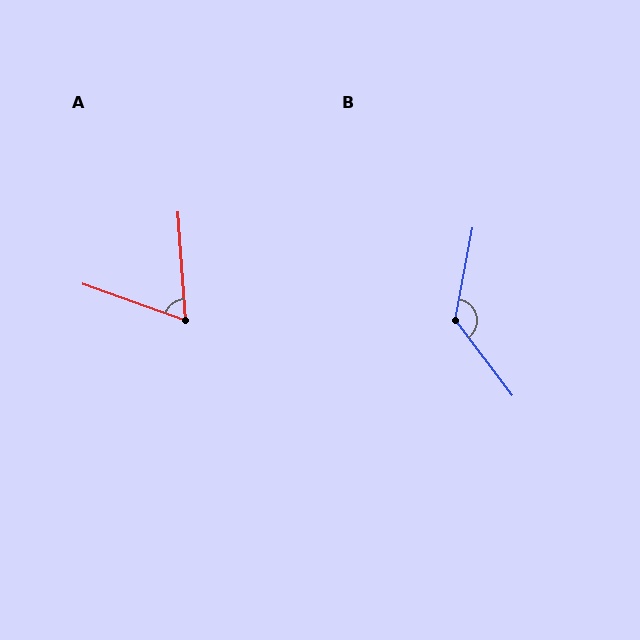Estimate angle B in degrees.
Approximately 132 degrees.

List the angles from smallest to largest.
A (66°), B (132°).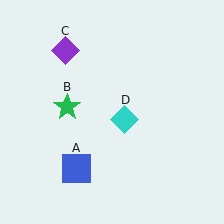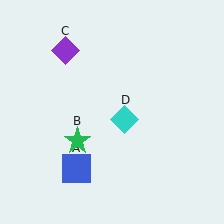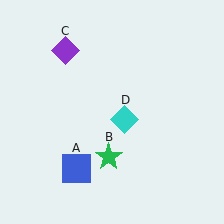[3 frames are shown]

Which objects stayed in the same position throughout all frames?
Blue square (object A) and purple diamond (object C) and cyan diamond (object D) remained stationary.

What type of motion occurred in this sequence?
The green star (object B) rotated counterclockwise around the center of the scene.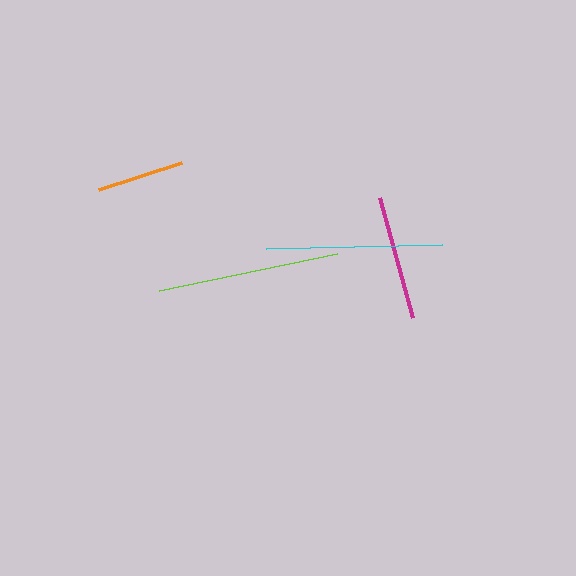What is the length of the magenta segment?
The magenta segment is approximately 125 pixels long.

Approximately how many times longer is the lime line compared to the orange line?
The lime line is approximately 2.1 times the length of the orange line.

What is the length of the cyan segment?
The cyan segment is approximately 176 pixels long.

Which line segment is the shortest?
The orange line is the shortest at approximately 88 pixels.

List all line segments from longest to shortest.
From longest to shortest: lime, cyan, magenta, orange.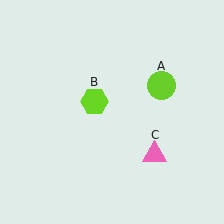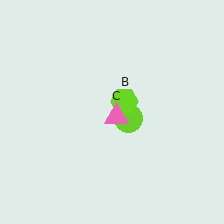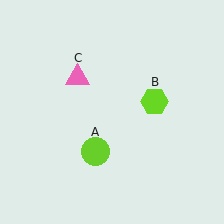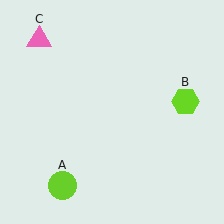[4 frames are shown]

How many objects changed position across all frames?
3 objects changed position: lime circle (object A), lime hexagon (object B), pink triangle (object C).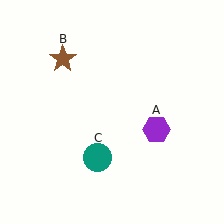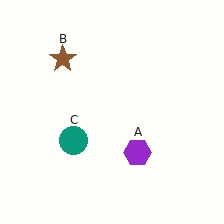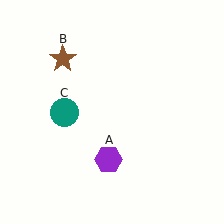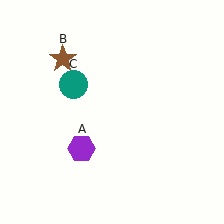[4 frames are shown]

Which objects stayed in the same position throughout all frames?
Brown star (object B) remained stationary.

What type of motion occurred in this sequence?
The purple hexagon (object A), teal circle (object C) rotated clockwise around the center of the scene.